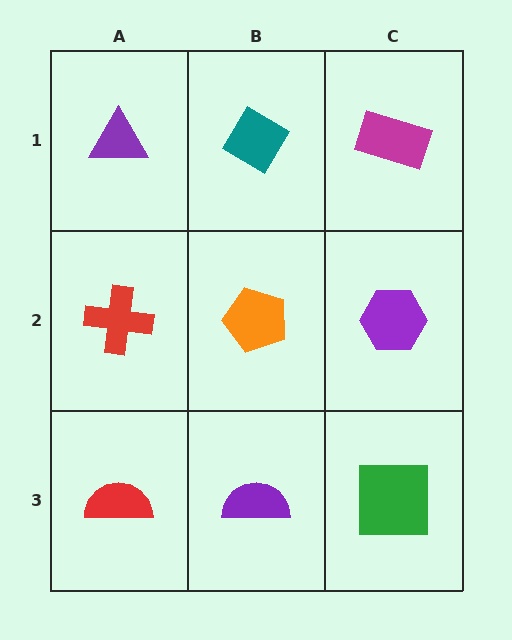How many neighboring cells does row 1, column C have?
2.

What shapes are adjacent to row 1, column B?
An orange pentagon (row 2, column B), a purple triangle (row 1, column A), a magenta rectangle (row 1, column C).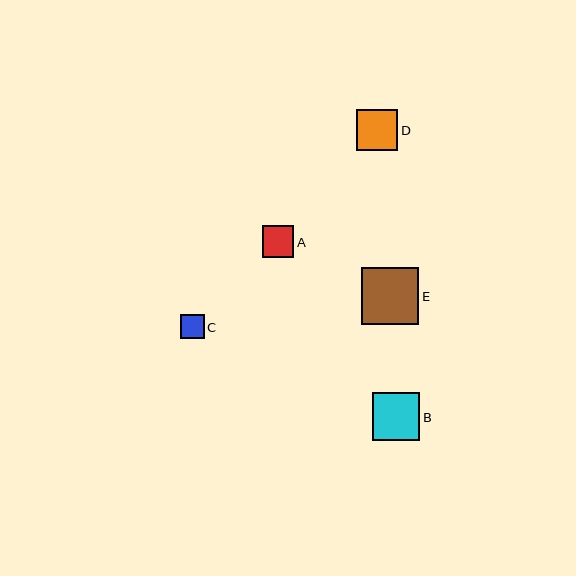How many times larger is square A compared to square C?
Square A is approximately 1.3 times the size of square C.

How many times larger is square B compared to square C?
Square B is approximately 2.0 times the size of square C.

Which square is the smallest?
Square C is the smallest with a size of approximately 24 pixels.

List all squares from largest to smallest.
From largest to smallest: E, B, D, A, C.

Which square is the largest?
Square E is the largest with a size of approximately 57 pixels.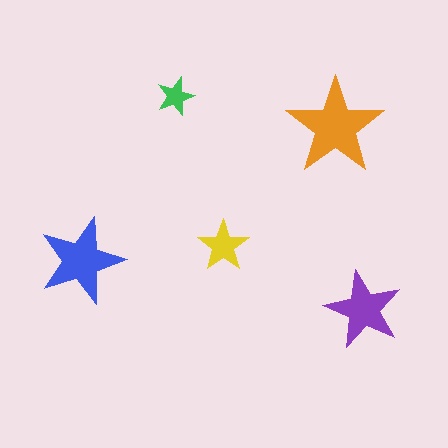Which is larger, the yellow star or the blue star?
The blue one.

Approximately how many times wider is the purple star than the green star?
About 2 times wider.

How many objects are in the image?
There are 5 objects in the image.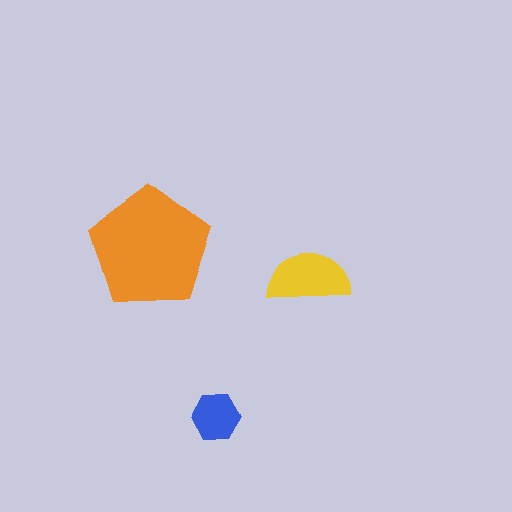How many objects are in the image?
There are 3 objects in the image.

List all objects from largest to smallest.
The orange pentagon, the yellow semicircle, the blue hexagon.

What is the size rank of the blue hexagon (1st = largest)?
3rd.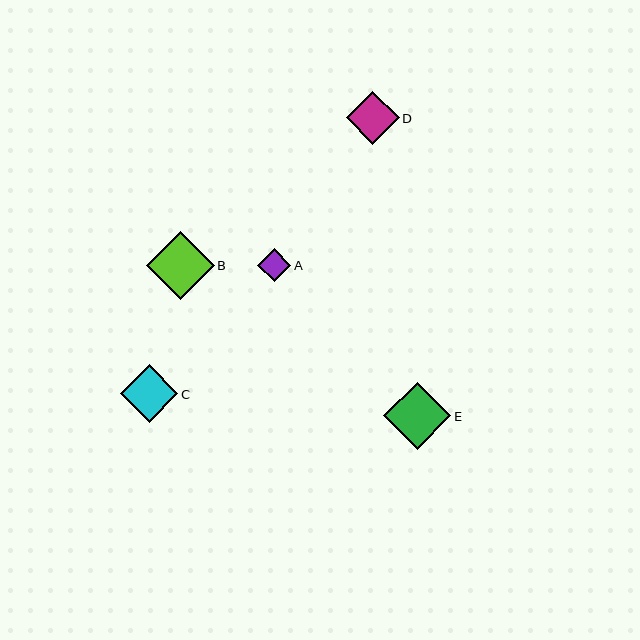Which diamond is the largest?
Diamond B is the largest with a size of approximately 68 pixels.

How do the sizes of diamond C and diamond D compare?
Diamond C and diamond D are approximately the same size.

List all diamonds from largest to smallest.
From largest to smallest: B, E, C, D, A.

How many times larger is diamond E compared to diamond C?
Diamond E is approximately 1.2 times the size of diamond C.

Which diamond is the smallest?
Diamond A is the smallest with a size of approximately 33 pixels.